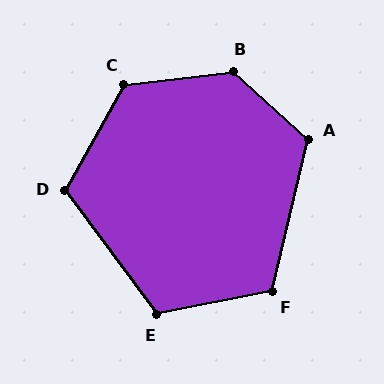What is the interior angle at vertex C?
Approximately 126 degrees (obtuse).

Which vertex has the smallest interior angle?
D, at approximately 114 degrees.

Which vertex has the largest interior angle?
B, at approximately 131 degrees.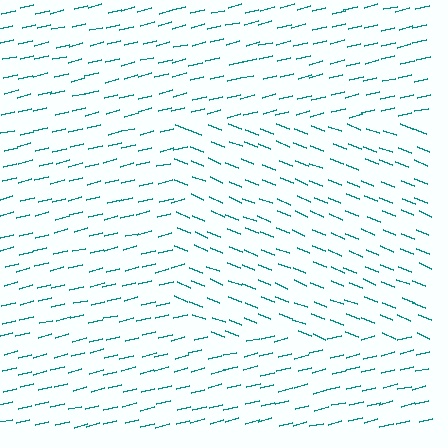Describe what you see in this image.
The image is filled with small teal line segments. A rectangle region in the image has lines oriented differently from the surrounding lines, creating a visible texture boundary.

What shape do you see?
I see a rectangle.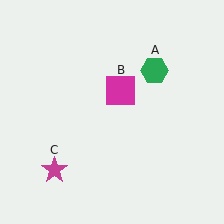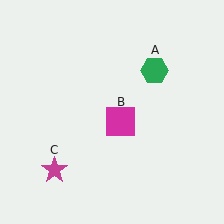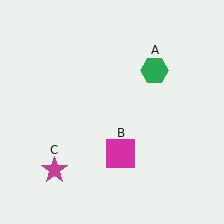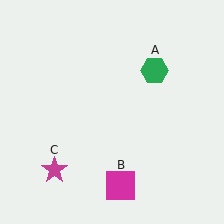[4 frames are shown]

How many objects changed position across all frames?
1 object changed position: magenta square (object B).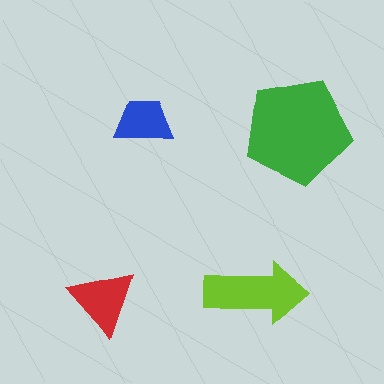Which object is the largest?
The green pentagon.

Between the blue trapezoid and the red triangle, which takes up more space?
The red triangle.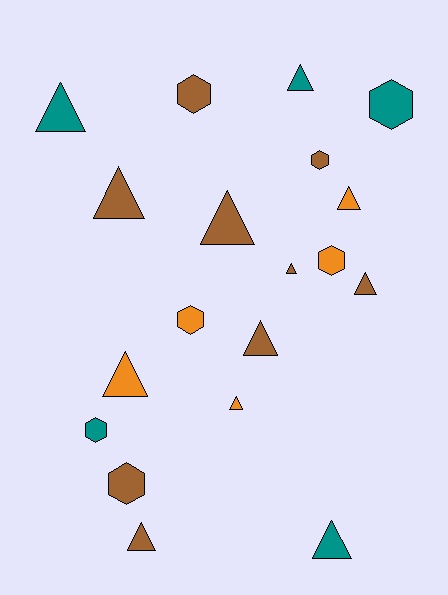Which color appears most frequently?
Brown, with 9 objects.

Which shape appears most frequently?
Triangle, with 12 objects.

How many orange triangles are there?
There are 3 orange triangles.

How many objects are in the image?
There are 19 objects.